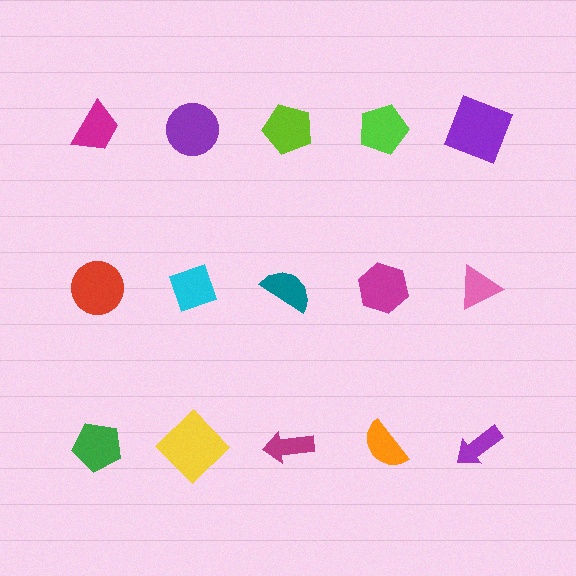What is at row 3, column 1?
A green pentagon.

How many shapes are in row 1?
5 shapes.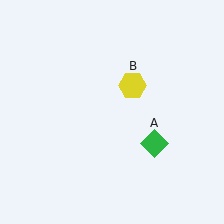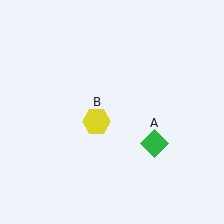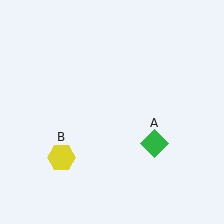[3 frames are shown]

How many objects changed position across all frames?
1 object changed position: yellow hexagon (object B).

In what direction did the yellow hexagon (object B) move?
The yellow hexagon (object B) moved down and to the left.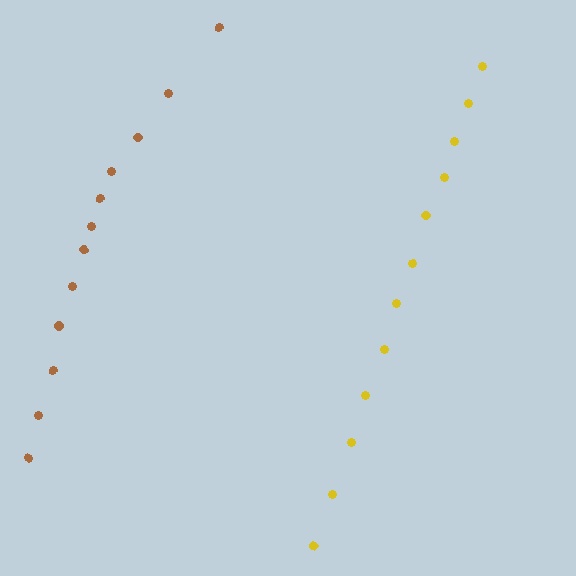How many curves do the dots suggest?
There are 2 distinct paths.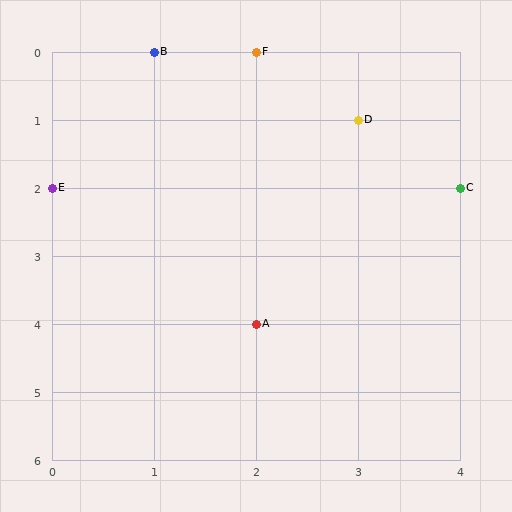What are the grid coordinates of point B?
Point B is at grid coordinates (1, 0).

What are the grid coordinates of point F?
Point F is at grid coordinates (2, 0).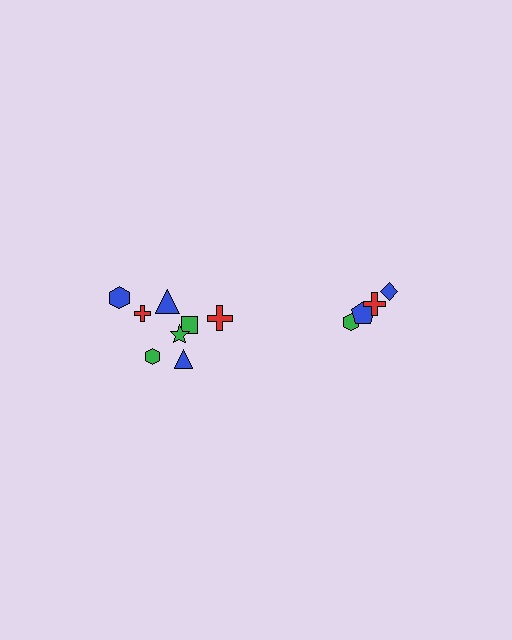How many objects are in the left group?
There are 8 objects.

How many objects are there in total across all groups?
There are 12 objects.